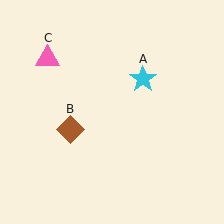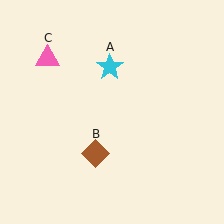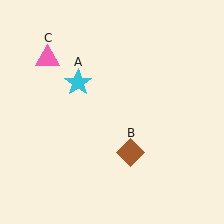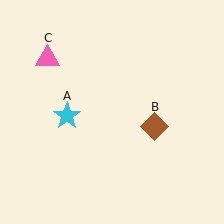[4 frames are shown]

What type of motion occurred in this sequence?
The cyan star (object A), brown diamond (object B) rotated counterclockwise around the center of the scene.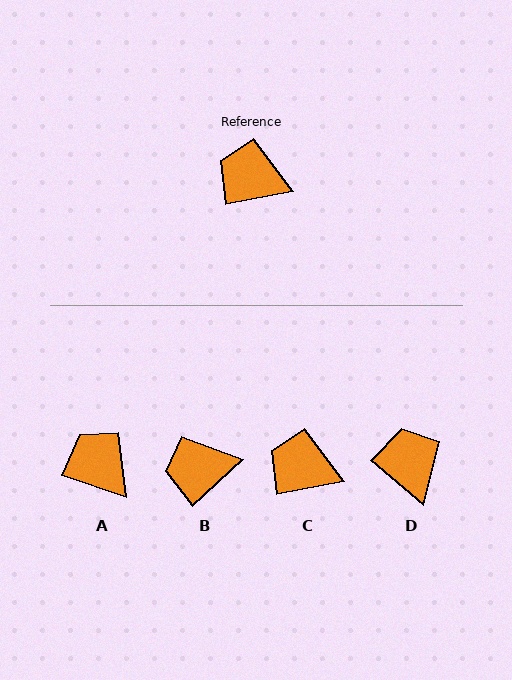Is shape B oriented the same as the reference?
No, it is off by about 32 degrees.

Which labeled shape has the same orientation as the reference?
C.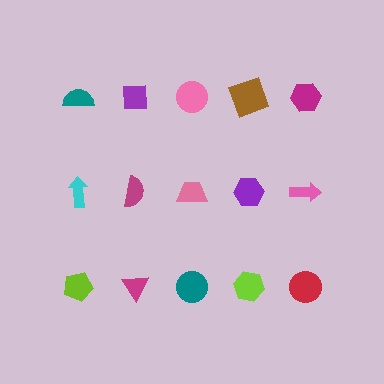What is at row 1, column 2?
A purple square.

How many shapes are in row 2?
5 shapes.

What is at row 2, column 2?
A magenta semicircle.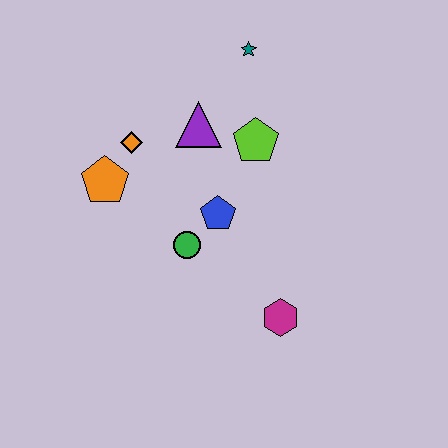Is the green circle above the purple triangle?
No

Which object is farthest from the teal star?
The magenta hexagon is farthest from the teal star.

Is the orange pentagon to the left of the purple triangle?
Yes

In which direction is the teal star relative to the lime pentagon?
The teal star is above the lime pentagon.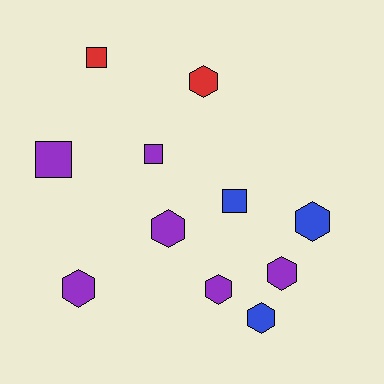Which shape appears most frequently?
Hexagon, with 7 objects.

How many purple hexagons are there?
There are 4 purple hexagons.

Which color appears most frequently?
Purple, with 6 objects.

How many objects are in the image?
There are 11 objects.